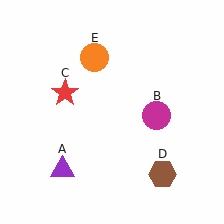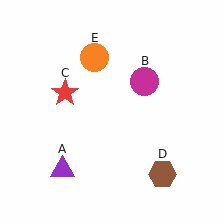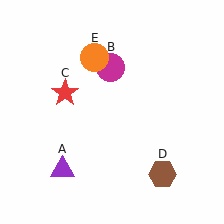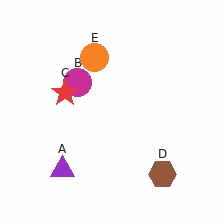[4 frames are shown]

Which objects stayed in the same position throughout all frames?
Purple triangle (object A) and red star (object C) and brown hexagon (object D) and orange circle (object E) remained stationary.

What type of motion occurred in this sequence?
The magenta circle (object B) rotated counterclockwise around the center of the scene.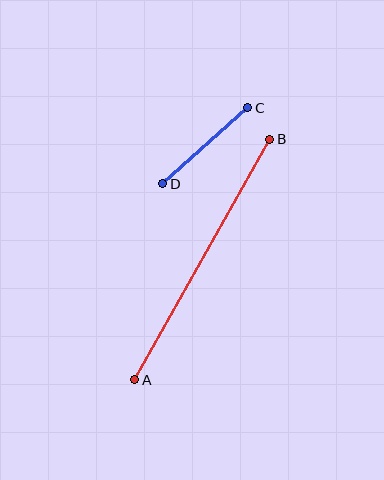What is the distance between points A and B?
The distance is approximately 276 pixels.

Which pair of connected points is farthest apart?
Points A and B are farthest apart.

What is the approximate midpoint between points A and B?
The midpoint is at approximately (202, 259) pixels.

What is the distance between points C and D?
The distance is approximately 114 pixels.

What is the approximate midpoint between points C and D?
The midpoint is at approximately (205, 146) pixels.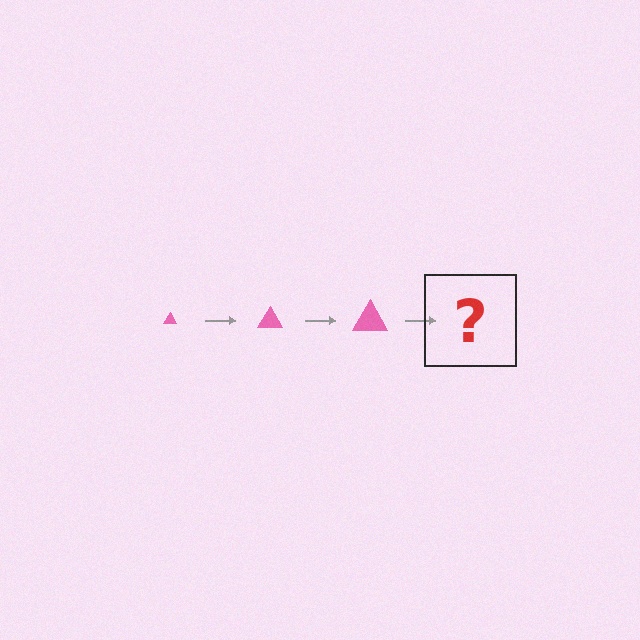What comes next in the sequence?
The next element should be a pink triangle, larger than the previous one.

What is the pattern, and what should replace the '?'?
The pattern is that the triangle gets progressively larger each step. The '?' should be a pink triangle, larger than the previous one.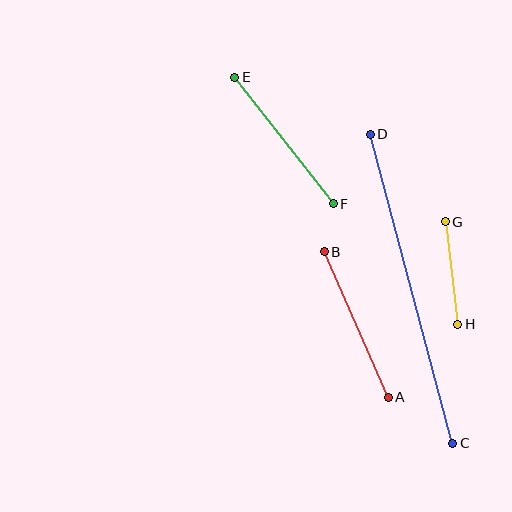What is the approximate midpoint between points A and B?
The midpoint is at approximately (356, 325) pixels.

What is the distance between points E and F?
The distance is approximately 160 pixels.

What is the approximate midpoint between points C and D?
The midpoint is at approximately (412, 289) pixels.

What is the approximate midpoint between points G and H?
The midpoint is at approximately (451, 273) pixels.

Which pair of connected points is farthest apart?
Points C and D are farthest apart.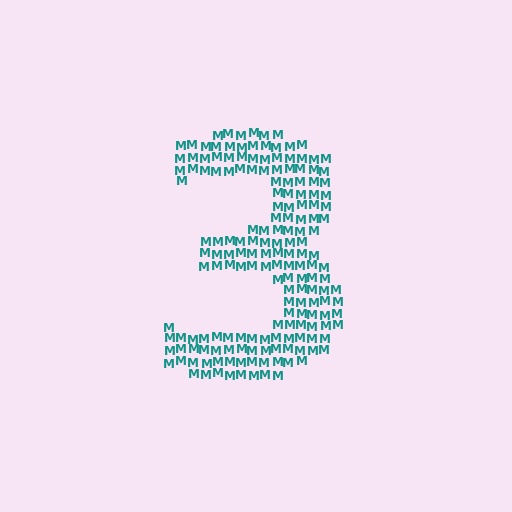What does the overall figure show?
The overall figure shows the digit 3.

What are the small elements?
The small elements are letter M's.